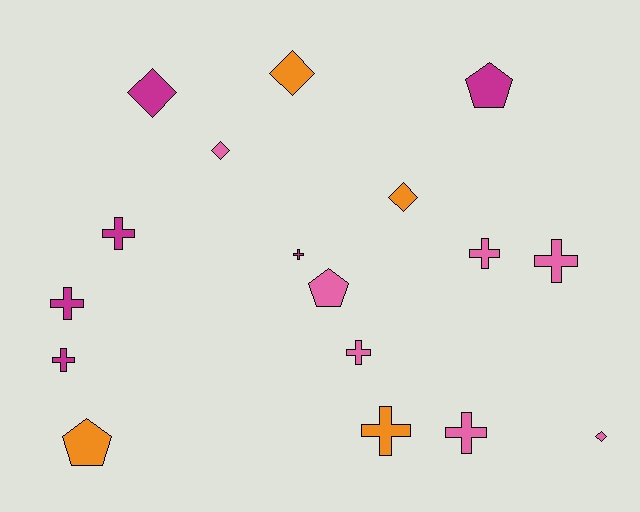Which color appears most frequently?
Pink, with 7 objects.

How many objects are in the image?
There are 17 objects.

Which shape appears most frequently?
Cross, with 9 objects.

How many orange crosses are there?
There is 1 orange cross.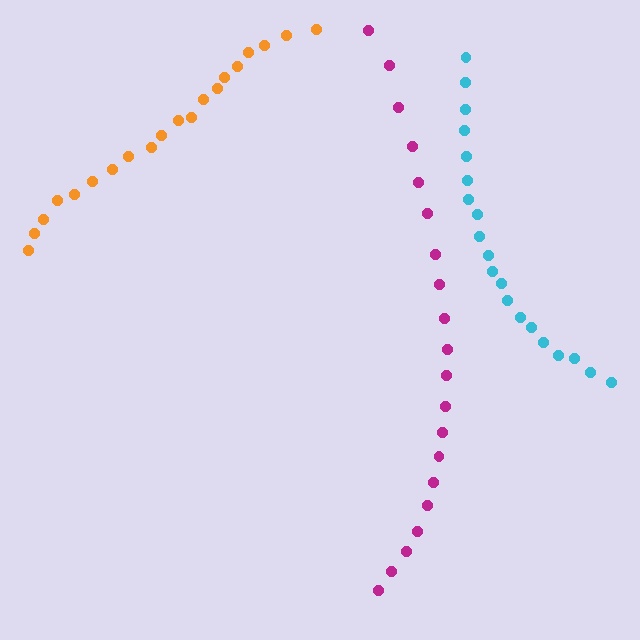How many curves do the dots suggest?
There are 3 distinct paths.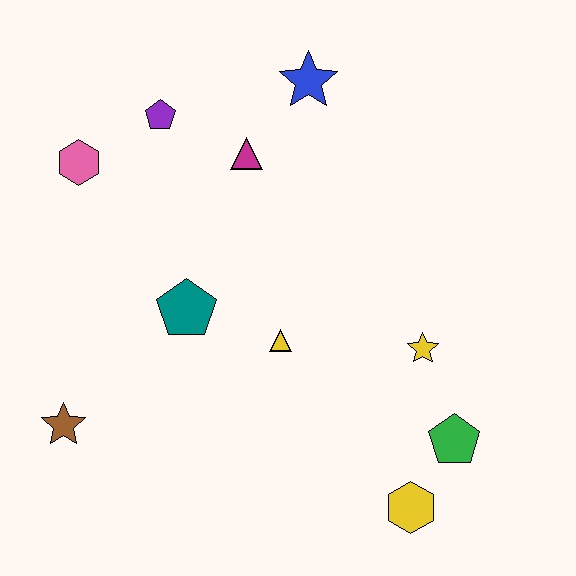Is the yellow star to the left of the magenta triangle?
No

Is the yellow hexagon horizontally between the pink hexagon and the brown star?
No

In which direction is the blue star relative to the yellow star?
The blue star is above the yellow star.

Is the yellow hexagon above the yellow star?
No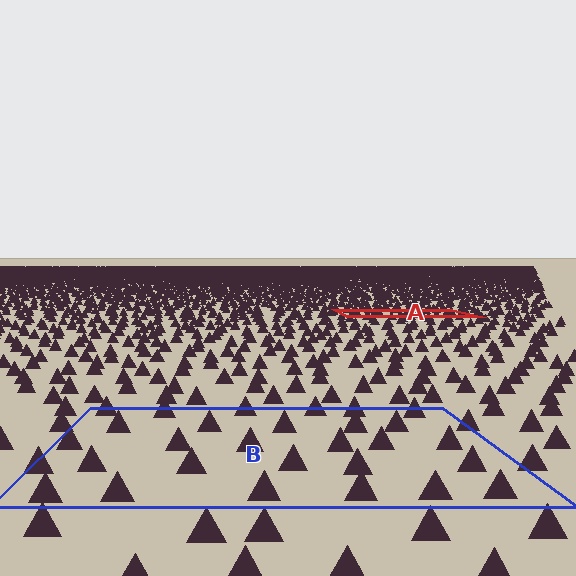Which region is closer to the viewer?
Region B is closer. The texture elements there are larger and more spread out.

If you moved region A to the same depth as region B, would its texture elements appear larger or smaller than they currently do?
They would appear larger. At a closer depth, the same texture elements are projected at a bigger on-screen size.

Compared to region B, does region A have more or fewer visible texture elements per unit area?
Region A has more texture elements per unit area — they are packed more densely because it is farther away.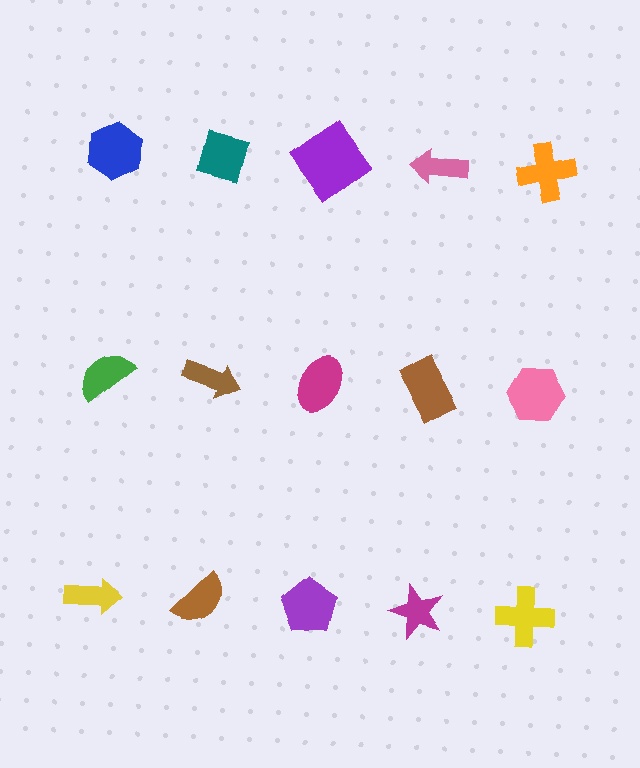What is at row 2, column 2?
A brown arrow.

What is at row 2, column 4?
A brown rectangle.